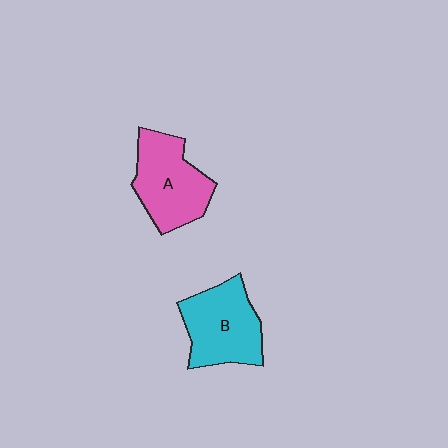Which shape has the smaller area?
Shape A (pink).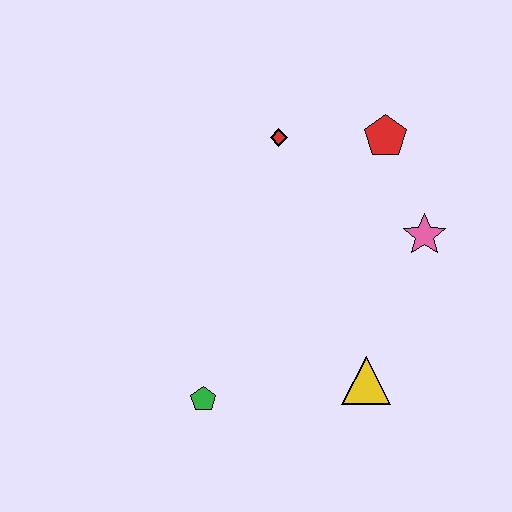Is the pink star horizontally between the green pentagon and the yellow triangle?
No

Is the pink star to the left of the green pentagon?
No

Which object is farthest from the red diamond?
The green pentagon is farthest from the red diamond.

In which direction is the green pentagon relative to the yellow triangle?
The green pentagon is to the left of the yellow triangle.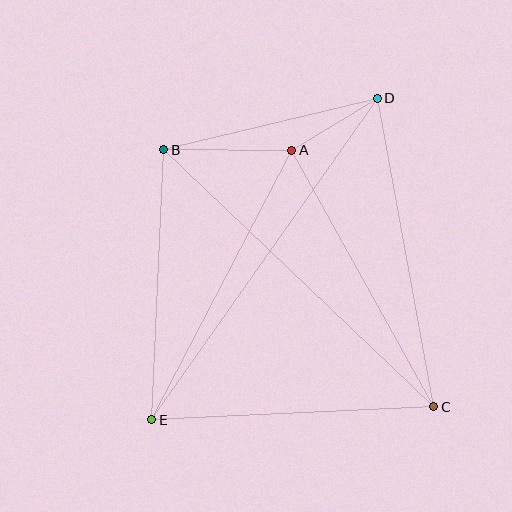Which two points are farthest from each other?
Points D and E are farthest from each other.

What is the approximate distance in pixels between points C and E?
The distance between C and E is approximately 282 pixels.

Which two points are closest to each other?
Points A and D are closest to each other.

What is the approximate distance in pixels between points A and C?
The distance between A and C is approximately 293 pixels.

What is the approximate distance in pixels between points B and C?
The distance between B and C is approximately 373 pixels.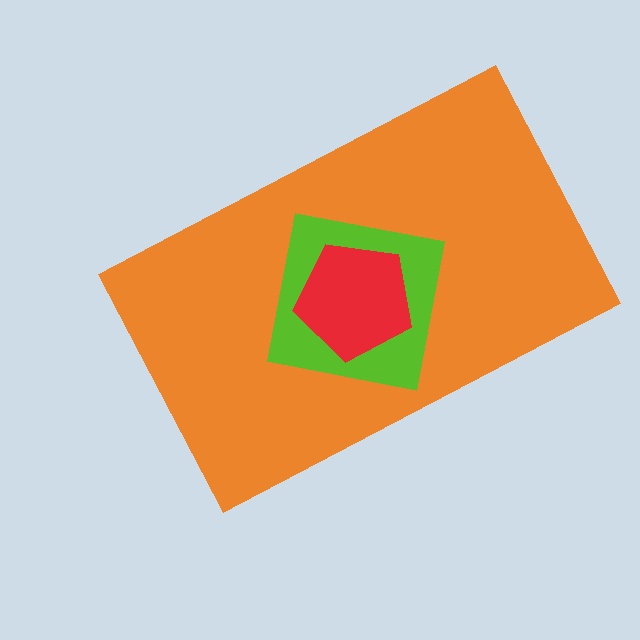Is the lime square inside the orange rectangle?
Yes.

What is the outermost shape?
The orange rectangle.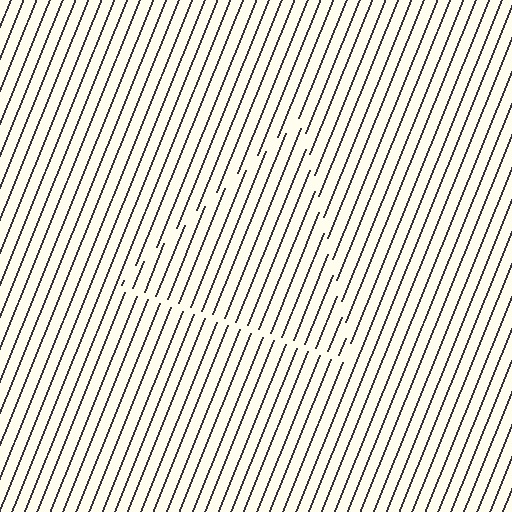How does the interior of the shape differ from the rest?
The interior of the shape contains the same grating, shifted by half a period — the contour is defined by the phase discontinuity where line-ends from the inner and outer gratings abut.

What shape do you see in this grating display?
An illusory triangle. The interior of the shape contains the same grating, shifted by half a period — the contour is defined by the phase discontinuity where line-ends from the inner and outer gratings abut.